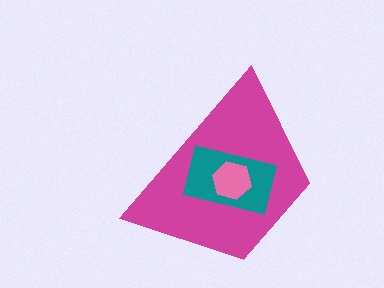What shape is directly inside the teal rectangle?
The pink hexagon.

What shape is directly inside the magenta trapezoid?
The teal rectangle.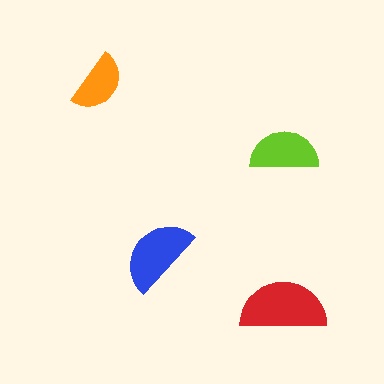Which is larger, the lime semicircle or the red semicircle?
The red one.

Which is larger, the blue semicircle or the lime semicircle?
The blue one.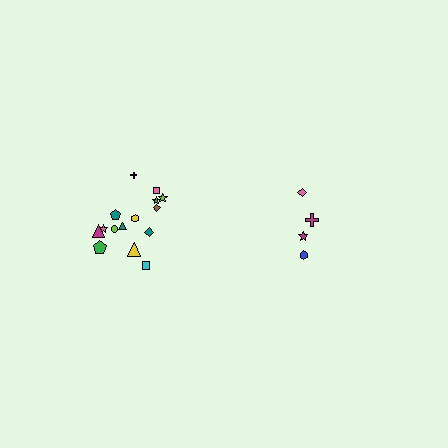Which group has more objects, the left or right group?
The left group.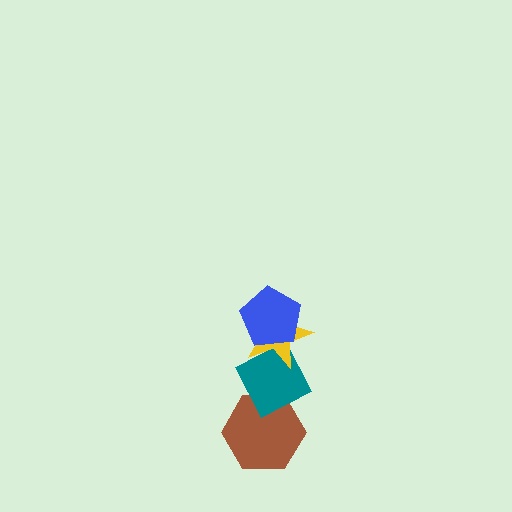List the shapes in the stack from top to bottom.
From top to bottom: the blue pentagon, the yellow star, the teal diamond, the brown hexagon.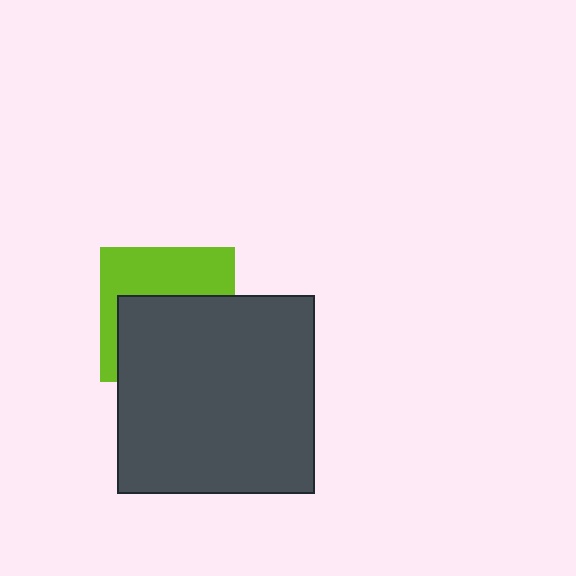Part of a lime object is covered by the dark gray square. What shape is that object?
It is a square.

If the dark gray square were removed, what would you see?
You would see the complete lime square.